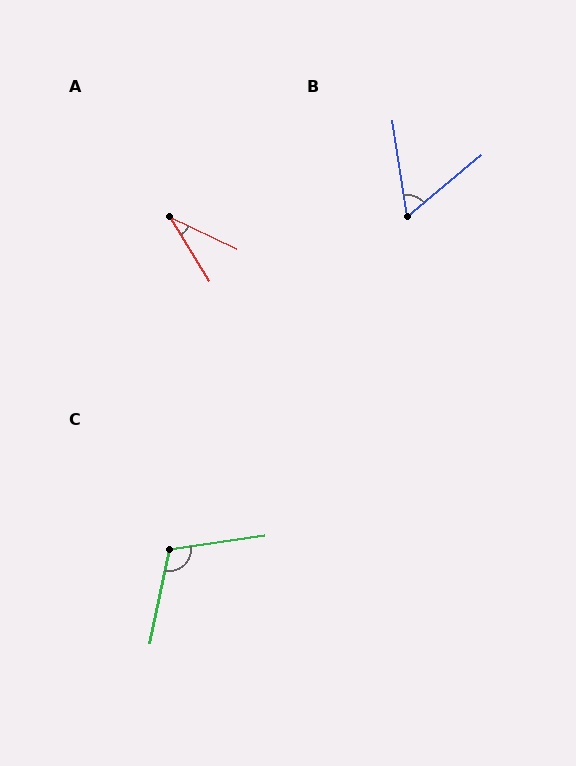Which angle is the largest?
C, at approximately 110 degrees.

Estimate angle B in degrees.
Approximately 58 degrees.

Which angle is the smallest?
A, at approximately 32 degrees.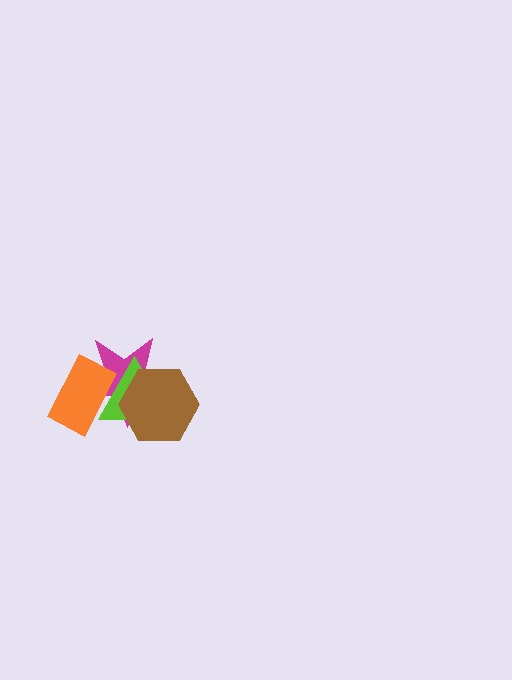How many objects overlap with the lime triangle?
3 objects overlap with the lime triangle.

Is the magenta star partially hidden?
Yes, it is partially covered by another shape.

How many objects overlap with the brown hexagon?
2 objects overlap with the brown hexagon.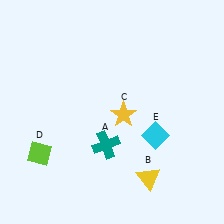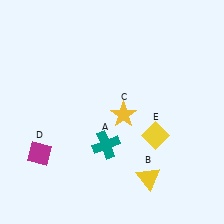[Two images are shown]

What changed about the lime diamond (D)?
In Image 1, D is lime. In Image 2, it changed to magenta.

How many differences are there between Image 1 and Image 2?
There are 2 differences between the two images.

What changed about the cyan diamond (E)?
In Image 1, E is cyan. In Image 2, it changed to yellow.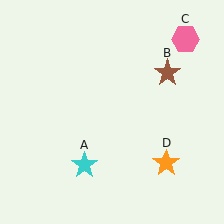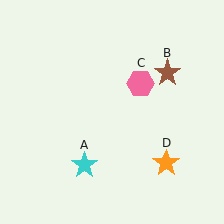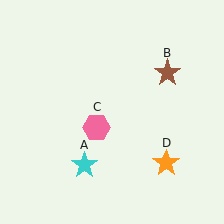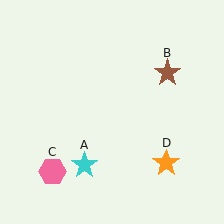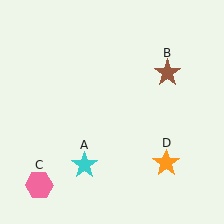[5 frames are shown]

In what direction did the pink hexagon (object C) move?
The pink hexagon (object C) moved down and to the left.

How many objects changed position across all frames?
1 object changed position: pink hexagon (object C).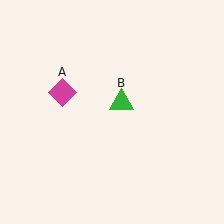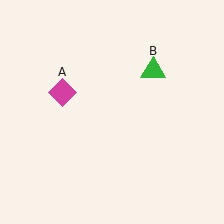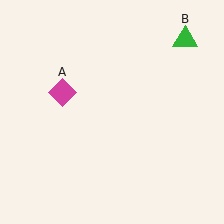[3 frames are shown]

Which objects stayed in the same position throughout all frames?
Magenta diamond (object A) remained stationary.